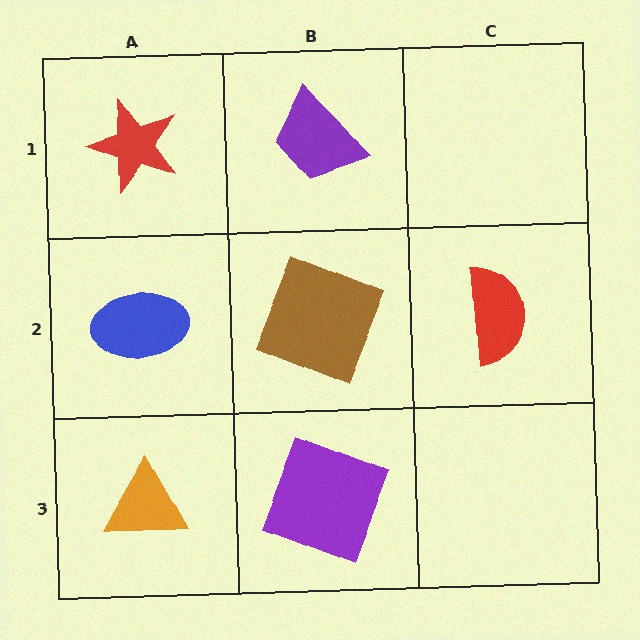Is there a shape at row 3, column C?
No, that cell is empty.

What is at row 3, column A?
An orange triangle.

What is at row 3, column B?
A purple square.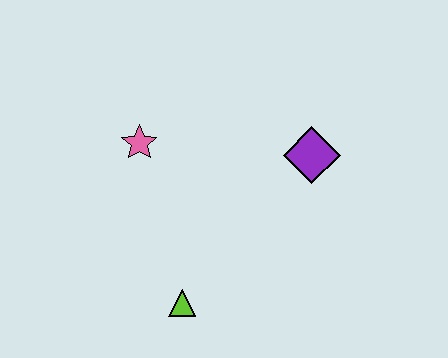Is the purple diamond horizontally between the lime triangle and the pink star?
No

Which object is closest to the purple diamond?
The pink star is closest to the purple diamond.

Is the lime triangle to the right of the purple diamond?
No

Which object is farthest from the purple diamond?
The lime triangle is farthest from the purple diamond.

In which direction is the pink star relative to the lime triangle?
The pink star is above the lime triangle.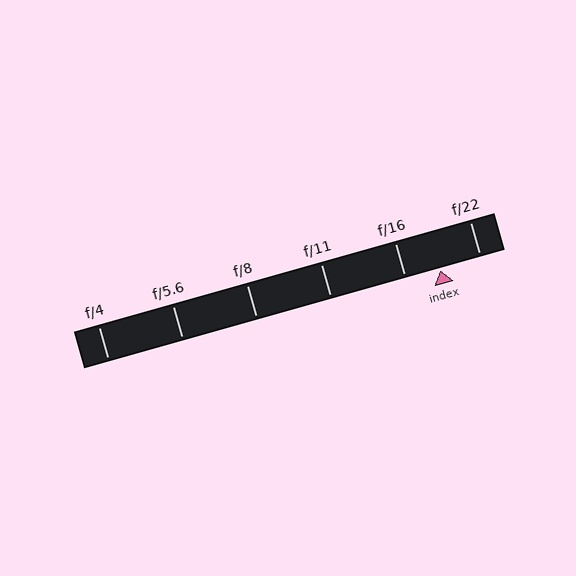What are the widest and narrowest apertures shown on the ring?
The widest aperture shown is f/4 and the narrowest is f/22.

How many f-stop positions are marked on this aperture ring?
There are 6 f-stop positions marked.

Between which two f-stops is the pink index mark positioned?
The index mark is between f/16 and f/22.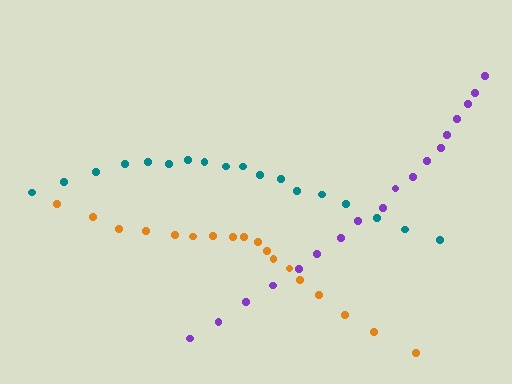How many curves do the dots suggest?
There are 3 distinct paths.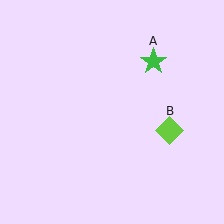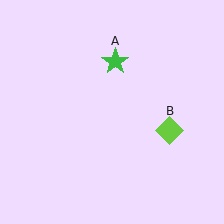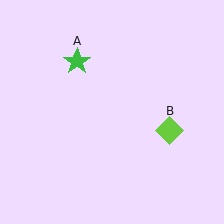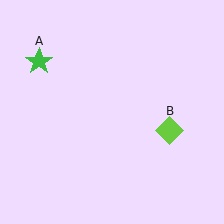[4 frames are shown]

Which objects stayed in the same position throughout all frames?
Lime diamond (object B) remained stationary.